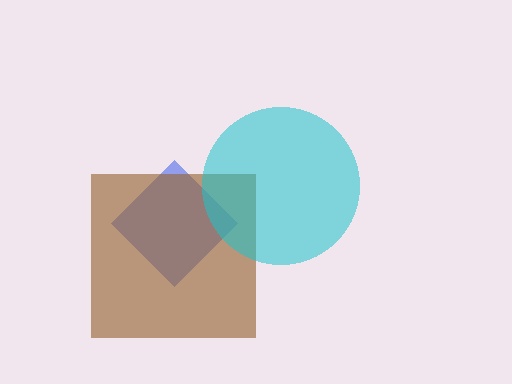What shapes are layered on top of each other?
The layered shapes are: a blue diamond, a brown square, a cyan circle.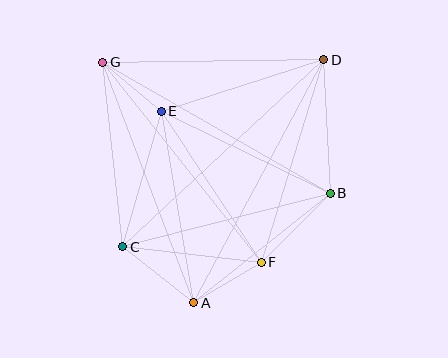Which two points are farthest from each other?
Points A and D are farthest from each other.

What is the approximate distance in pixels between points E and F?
The distance between E and F is approximately 181 pixels.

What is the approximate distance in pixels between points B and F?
The distance between B and F is approximately 98 pixels.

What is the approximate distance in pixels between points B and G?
The distance between B and G is approximately 262 pixels.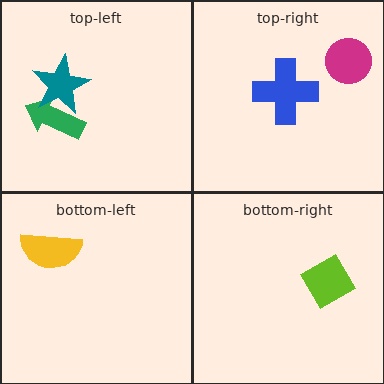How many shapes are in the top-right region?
2.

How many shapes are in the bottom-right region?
1.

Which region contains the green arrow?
The top-left region.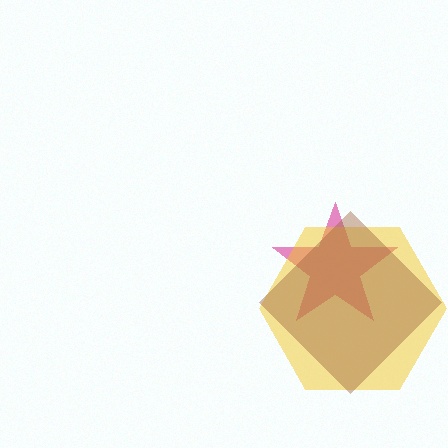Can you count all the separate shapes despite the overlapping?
Yes, there are 3 separate shapes.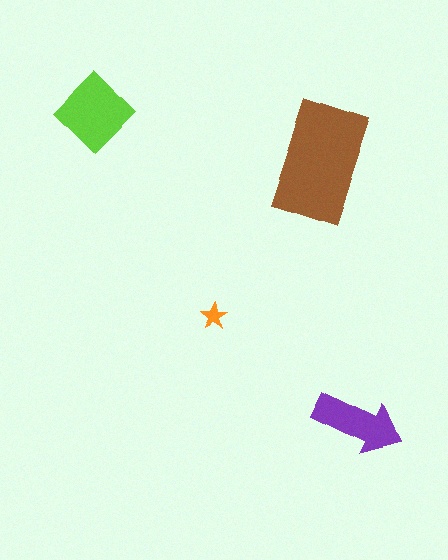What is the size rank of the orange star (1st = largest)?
4th.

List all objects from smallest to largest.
The orange star, the purple arrow, the lime diamond, the brown rectangle.